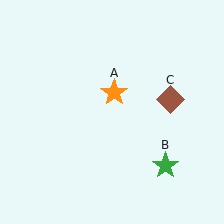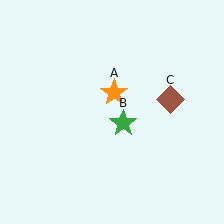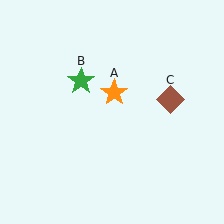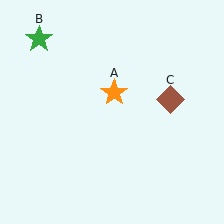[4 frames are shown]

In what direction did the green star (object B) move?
The green star (object B) moved up and to the left.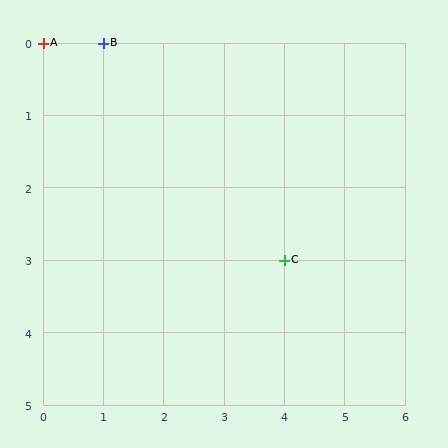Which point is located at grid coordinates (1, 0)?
Point B is at (1, 0).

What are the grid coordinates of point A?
Point A is at grid coordinates (0, 0).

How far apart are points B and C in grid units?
Points B and C are 3 columns and 3 rows apart (about 4.2 grid units diagonally).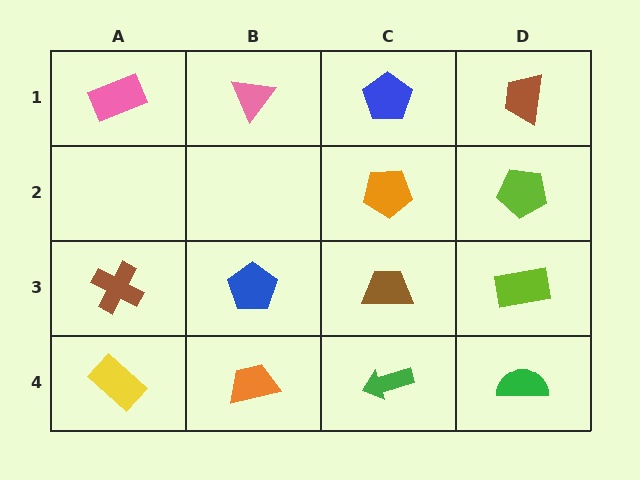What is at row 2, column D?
A lime pentagon.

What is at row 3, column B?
A blue pentagon.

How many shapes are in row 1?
4 shapes.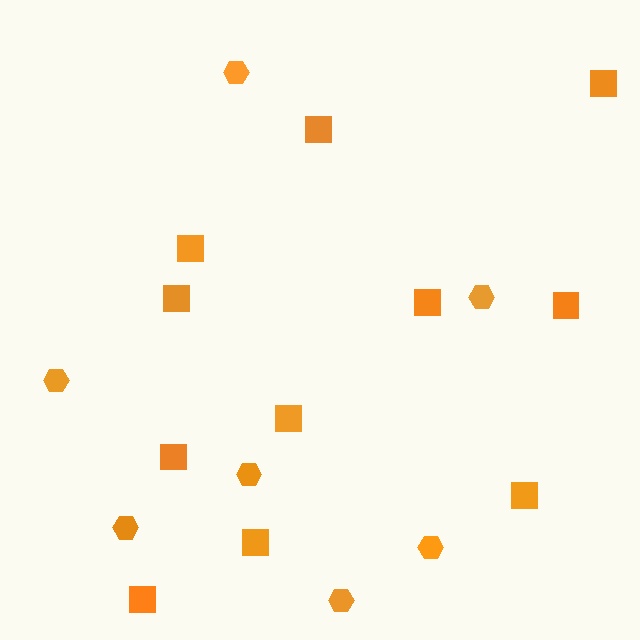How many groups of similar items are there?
There are 2 groups: one group of hexagons (7) and one group of squares (11).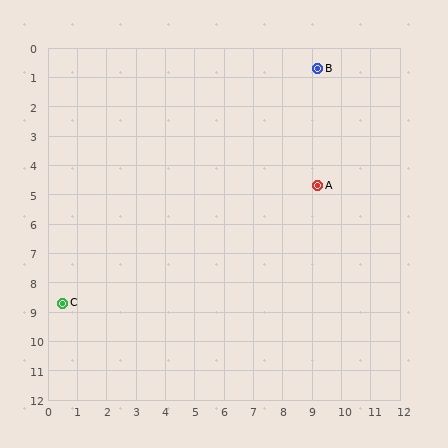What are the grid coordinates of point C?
Point C is at approximately (0.5, 8.7).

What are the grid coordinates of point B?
Point B is at approximately (9.2, 0.7).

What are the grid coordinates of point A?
Point A is at approximately (9.2, 4.7).